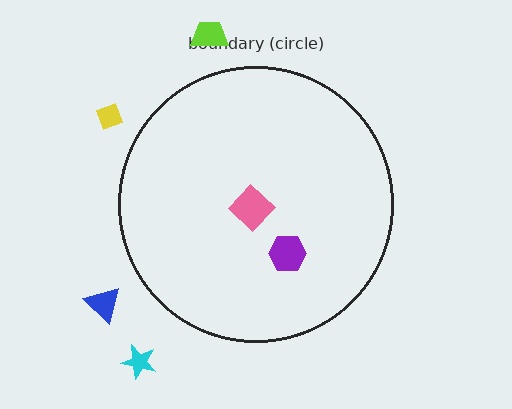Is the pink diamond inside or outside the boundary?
Inside.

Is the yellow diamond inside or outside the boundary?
Outside.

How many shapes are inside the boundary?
2 inside, 4 outside.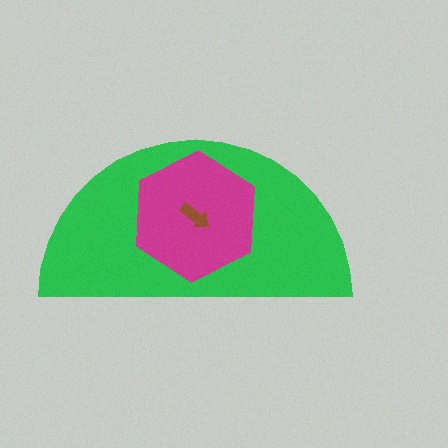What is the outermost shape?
The green semicircle.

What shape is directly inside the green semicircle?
The magenta hexagon.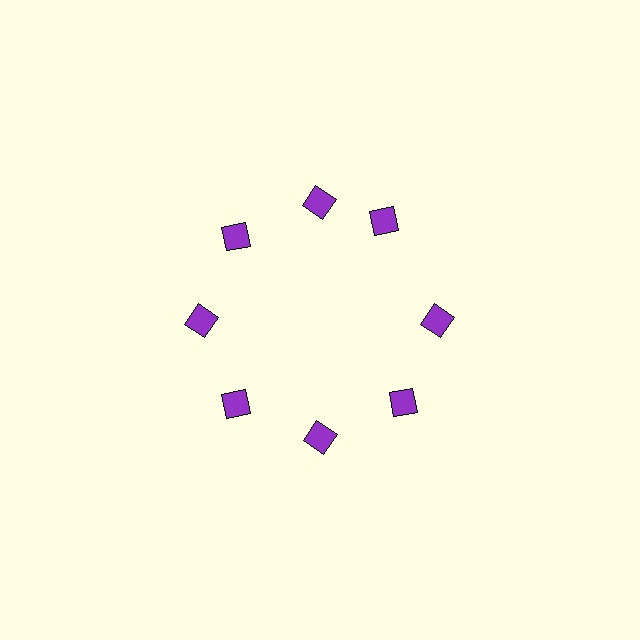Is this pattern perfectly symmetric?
No. The 8 purple diamonds are arranged in a ring, but one element near the 2 o'clock position is rotated out of alignment along the ring, breaking the 8-fold rotational symmetry.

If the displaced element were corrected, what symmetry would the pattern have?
It would have 8-fold rotational symmetry — the pattern would map onto itself every 45 degrees.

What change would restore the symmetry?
The symmetry would be restored by rotating it back into even spacing with its neighbors so that all 8 diamonds sit at equal angles and equal distance from the center.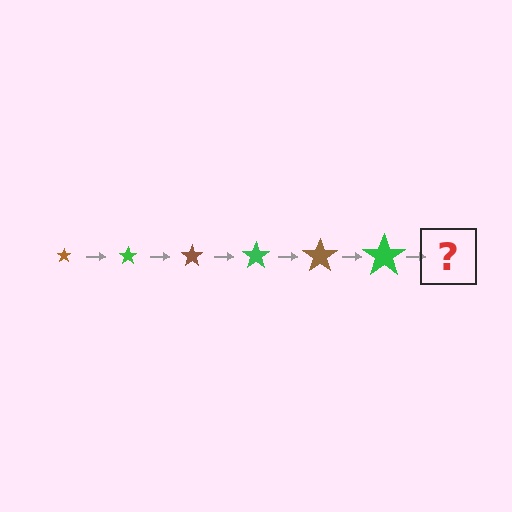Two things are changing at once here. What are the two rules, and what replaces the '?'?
The two rules are that the star grows larger each step and the color cycles through brown and green. The '?' should be a brown star, larger than the previous one.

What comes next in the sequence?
The next element should be a brown star, larger than the previous one.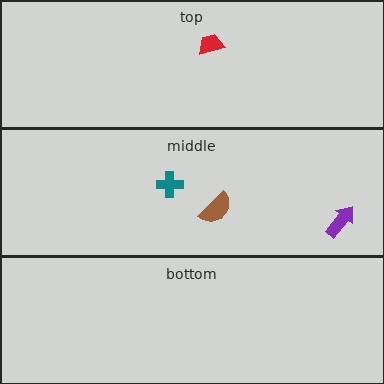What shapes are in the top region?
The red trapezoid.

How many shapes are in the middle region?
3.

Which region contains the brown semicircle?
The middle region.